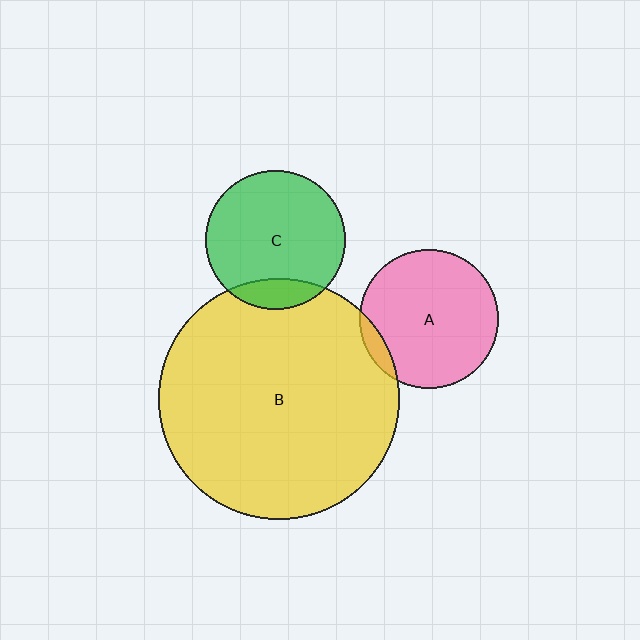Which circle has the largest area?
Circle B (yellow).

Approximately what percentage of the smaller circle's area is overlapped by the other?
Approximately 5%.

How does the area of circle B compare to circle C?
Approximately 3.0 times.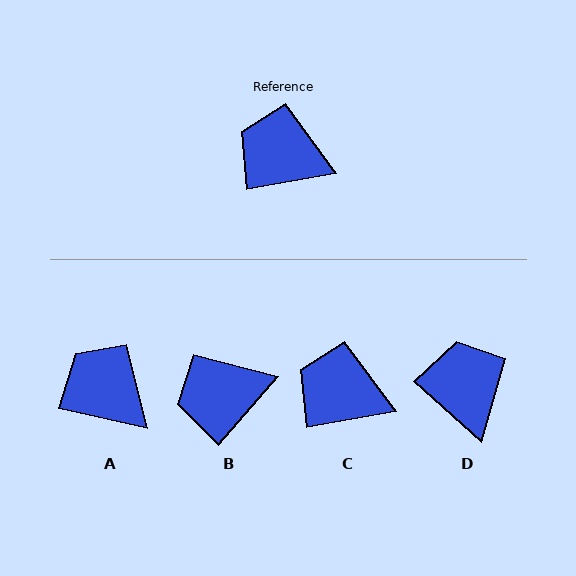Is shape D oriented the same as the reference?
No, it is off by about 52 degrees.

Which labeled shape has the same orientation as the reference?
C.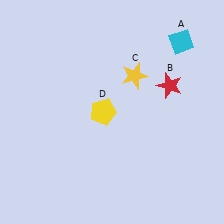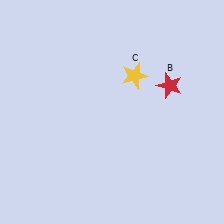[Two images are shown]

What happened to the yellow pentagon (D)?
The yellow pentagon (D) was removed in Image 2. It was in the top-left area of Image 1.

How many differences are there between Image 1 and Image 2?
There are 2 differences between the two images.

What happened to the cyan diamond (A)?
The cyan diamond (A) was removed in Image 2. It was in the top-right area of Image 1.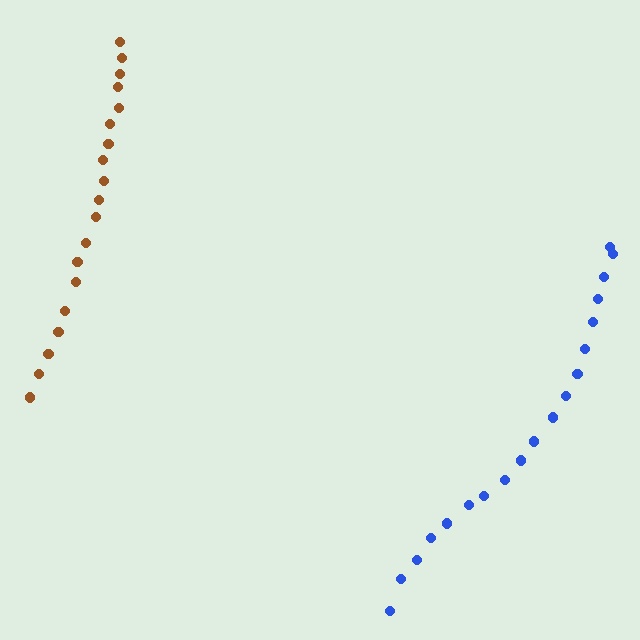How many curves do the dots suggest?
There are 2 distinct paths.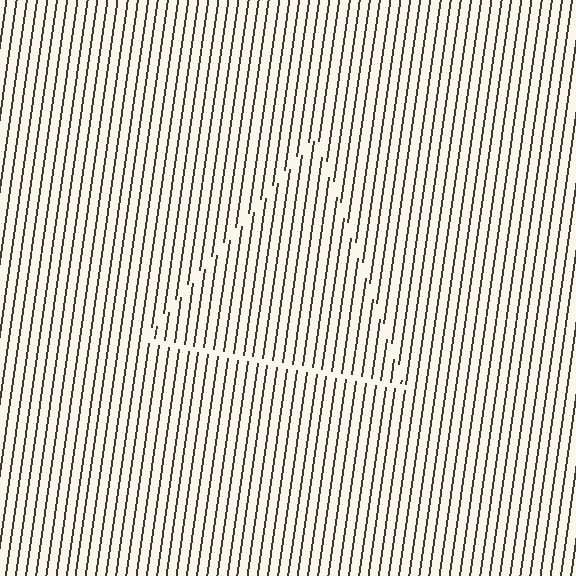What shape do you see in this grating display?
An illusory triangle. The interior of the shape contains the same grating, shifted by half a period — the contour is defined by the phase discontinuity where line-ends from the inner and outer gratings abut.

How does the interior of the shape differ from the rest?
The interior of the shape contains the same grating, shifted by half a period — the contour is defined by the phase discontinuity where line-ends from the inner and outer gratings abut.